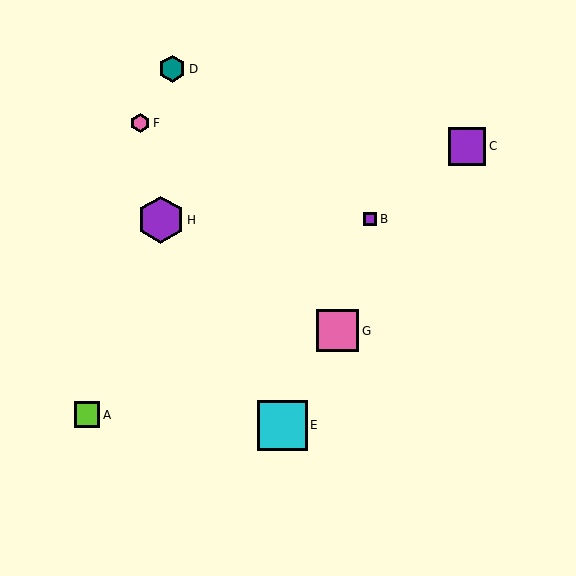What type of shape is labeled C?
Shape C is a purple square.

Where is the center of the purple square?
The center of the purple square is at (370, 219).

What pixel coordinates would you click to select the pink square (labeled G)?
Click at (338, 331) to select the pink square G.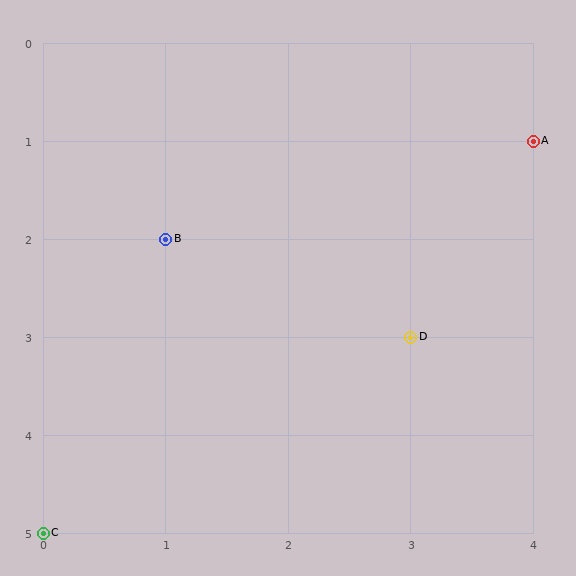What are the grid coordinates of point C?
Point C is at grid coordinates (0, 5).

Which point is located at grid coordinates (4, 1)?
Point A is at (4, 1).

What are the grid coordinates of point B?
Point B is at grid coordinates (1, 2).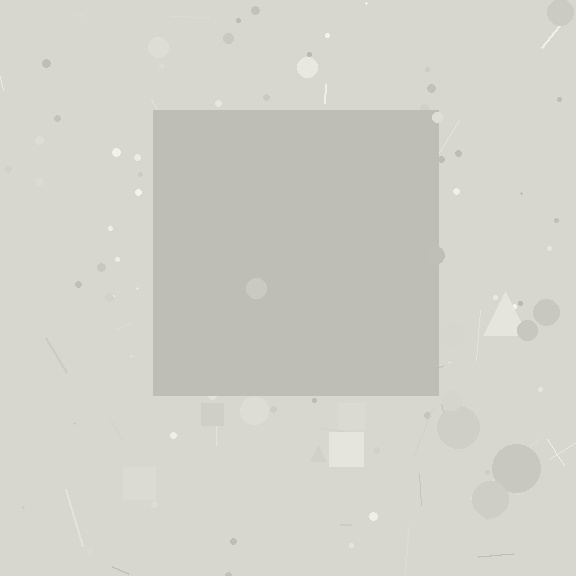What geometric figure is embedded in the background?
A square is embedded in the background.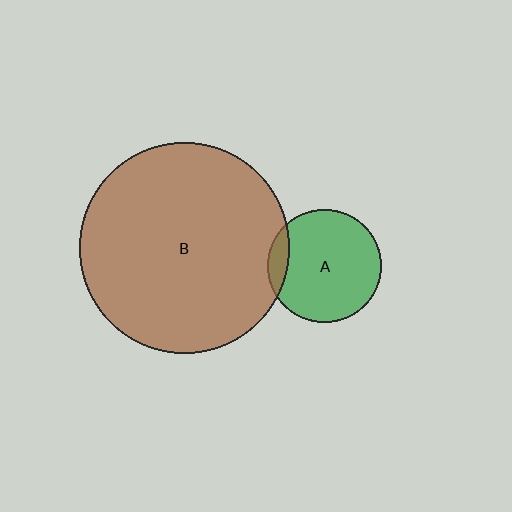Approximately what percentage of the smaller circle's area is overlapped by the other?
Approximately 10%.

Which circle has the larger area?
Circle B (brown).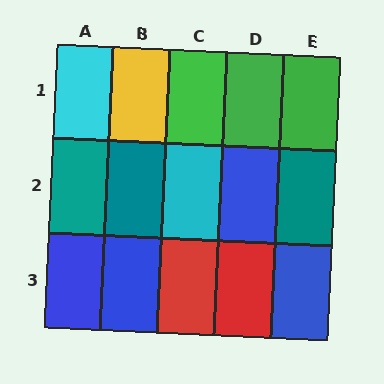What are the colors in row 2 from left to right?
Teal, teal, cyan, blue, teal.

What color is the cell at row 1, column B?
Yellow.